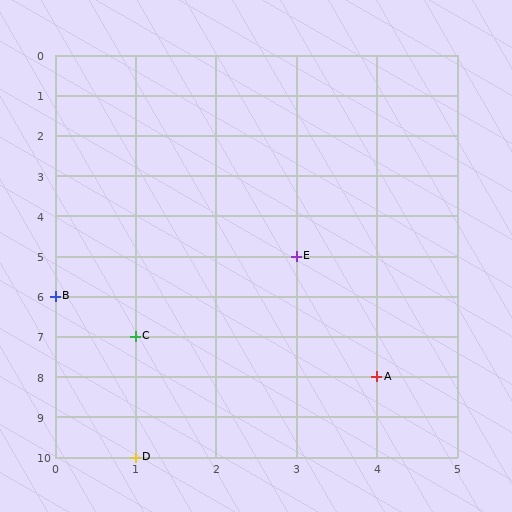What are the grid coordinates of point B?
Point B is at grid coordinates (0, 6).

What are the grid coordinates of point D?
Point D is at grid coordinates (1, 10).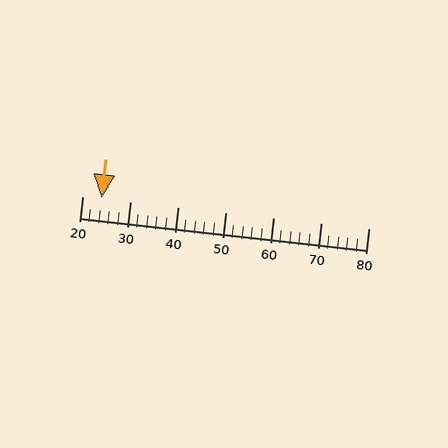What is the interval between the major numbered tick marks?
The major tick marks are spaced 10 units apart.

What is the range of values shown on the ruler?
The ruler shows values from 20 to 80.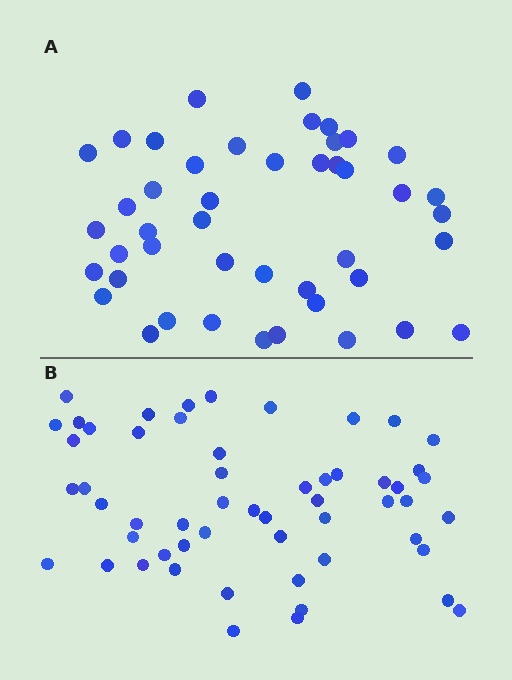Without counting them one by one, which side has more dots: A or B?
Region B (the bottom region) has more dots.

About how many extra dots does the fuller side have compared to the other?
Region B has roughly 10 or so more dots than region A.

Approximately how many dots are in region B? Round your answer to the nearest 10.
About 60 dots. (The exact count is 55, which rounds to 60.)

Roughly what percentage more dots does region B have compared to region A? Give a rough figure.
About 20% more.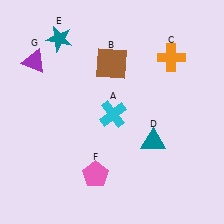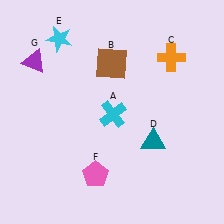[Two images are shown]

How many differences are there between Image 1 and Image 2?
There is 1 difference between the two images.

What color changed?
The star (E) changed from teal in Image 1 to cyan in Image 2.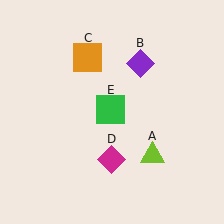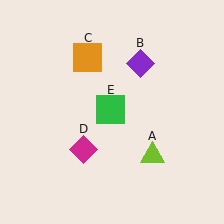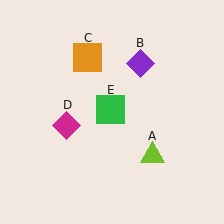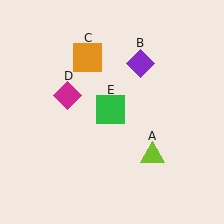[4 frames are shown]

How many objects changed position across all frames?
1 object changed position: magenta diamond (object D).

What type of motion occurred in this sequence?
The magenta diamond (object D) rotated clockwise around the center of the scene.